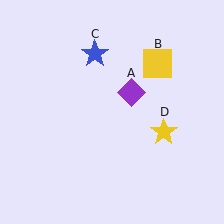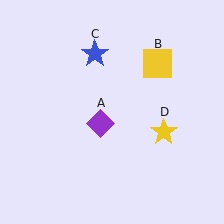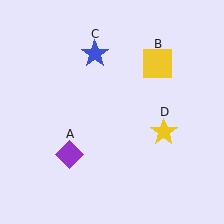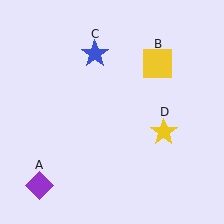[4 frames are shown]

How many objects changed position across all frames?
1 object changed position: purple diamond (object A).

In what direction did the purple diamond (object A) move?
The purple diamond (object A) moved down and to the left.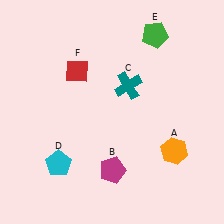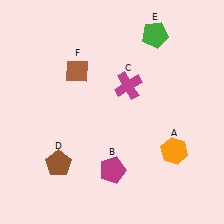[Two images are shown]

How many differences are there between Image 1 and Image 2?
There are 3 differences between the two images.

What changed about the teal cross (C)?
In Image 1, C is teal. In Image 2, it changed to magenta.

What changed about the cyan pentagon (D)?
In Image 1, D is cyan. In Image 2, it changed to brown.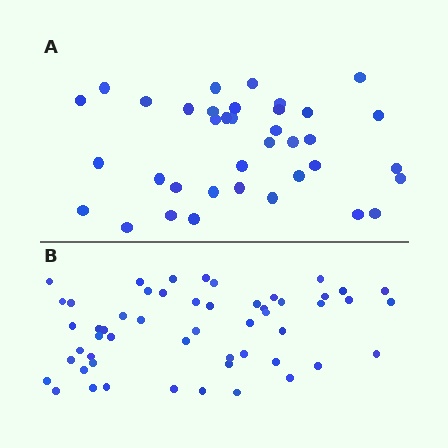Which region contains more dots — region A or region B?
Region B (the bottom region) has more dots.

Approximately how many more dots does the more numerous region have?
Region B has approximately 15 more dots than region A.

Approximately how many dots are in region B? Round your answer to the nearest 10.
About 50 dots. (The exact count is 53, which rounds to 50.)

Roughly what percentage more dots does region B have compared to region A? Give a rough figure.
About 45% more.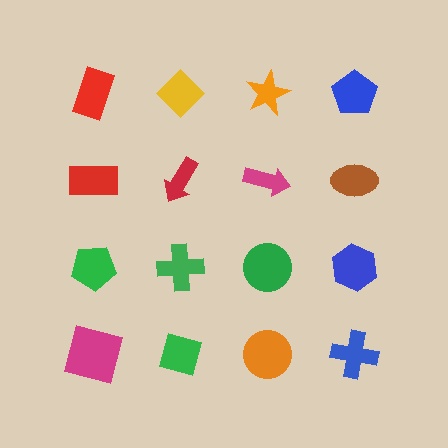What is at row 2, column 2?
A red arrow.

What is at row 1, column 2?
A yellow diamond.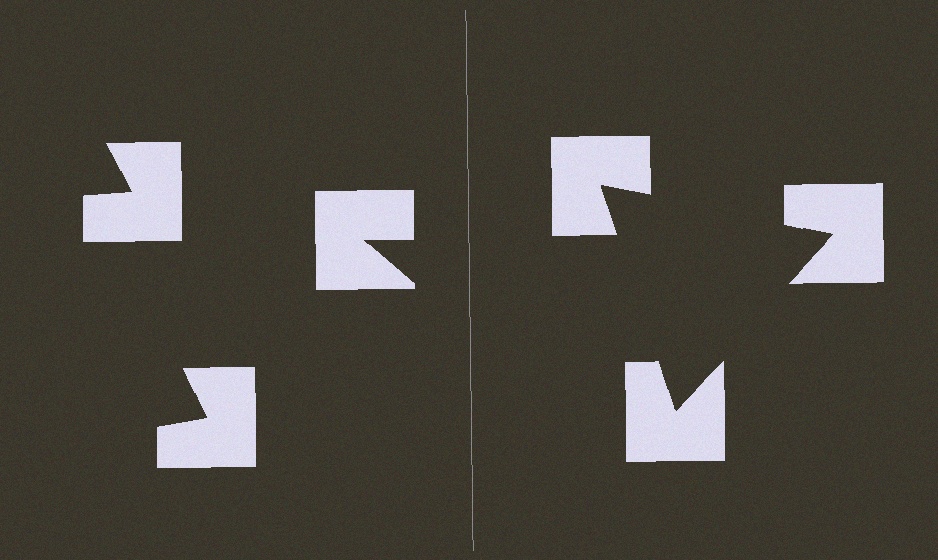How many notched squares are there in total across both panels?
6 — 3 on each side.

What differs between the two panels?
The notched squares are positioned identically on both sides; only the wedge orientations differ. On the right they align to a triangle; on the left they are misaligned.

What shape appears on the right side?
An illusory triangle.